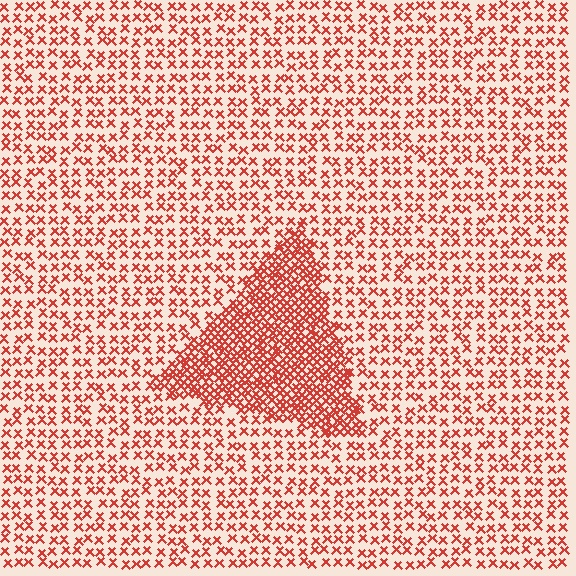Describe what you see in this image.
The image contains small red elements arranged at two different densities. A triangle-shaped region is visible where the elements are more densely packed than the surrounding area.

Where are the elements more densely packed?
The elements are more densely packed inside the triangle boundary.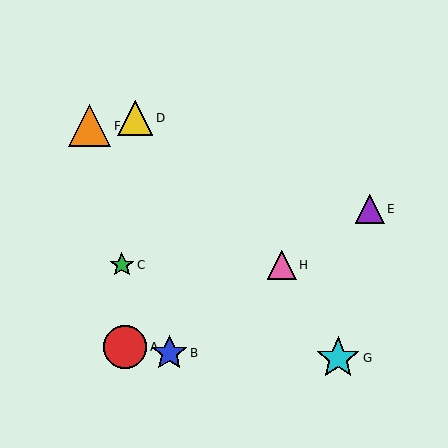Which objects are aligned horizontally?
Objects C, H are aligned horizontally.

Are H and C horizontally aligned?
Yes, both are at y≈265.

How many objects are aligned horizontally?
2 objects (C, H) are aligned horizontally.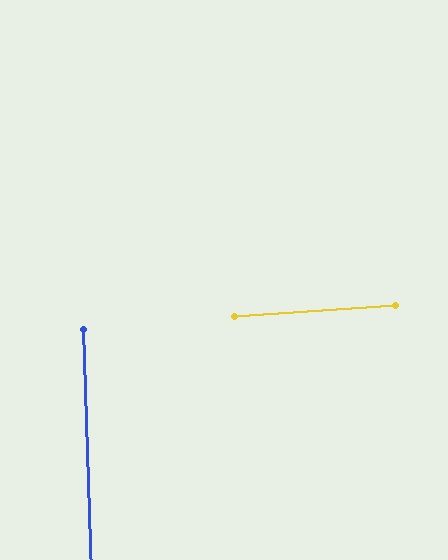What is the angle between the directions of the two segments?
Approximately 88 degrees.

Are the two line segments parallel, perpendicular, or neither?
Perpendicular — they meet at approximately 88°.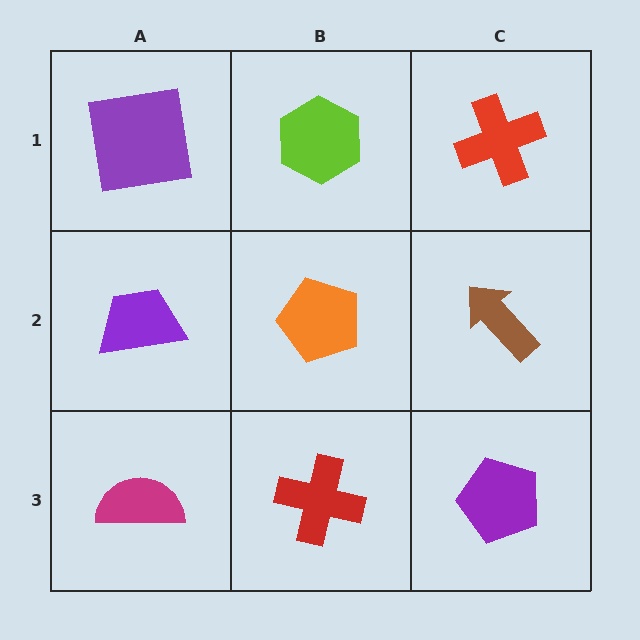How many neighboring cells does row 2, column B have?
4.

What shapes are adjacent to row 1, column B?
An orange pentagon (row 2, column B), a purple square (row 1, column A), a red cross (row 1, column C).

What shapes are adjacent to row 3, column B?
An orange pentagon (row 2, column B), a magenta semicircle (row 3, column A), a purple pentagon (row 3, column C).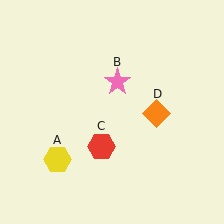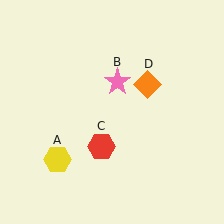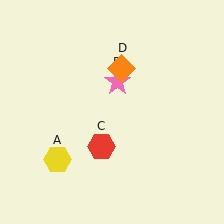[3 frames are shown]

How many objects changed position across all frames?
1 object changed position: orange diamond (object D).